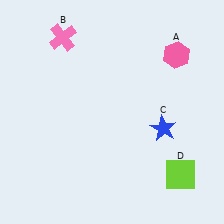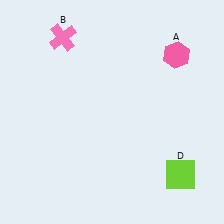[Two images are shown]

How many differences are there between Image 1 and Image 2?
There is 1 difference between the two images.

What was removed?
The blue star (C) was removed in Image 2.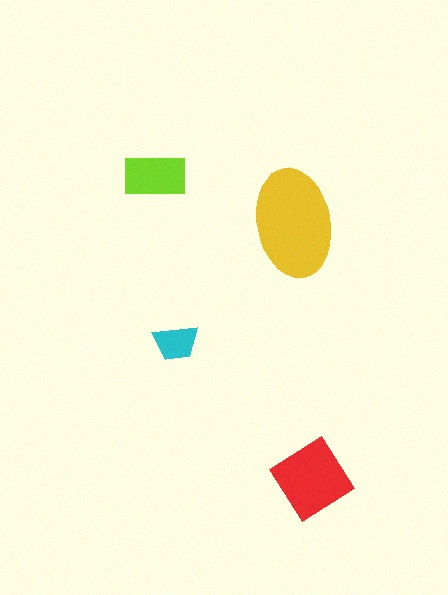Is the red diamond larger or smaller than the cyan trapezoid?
Larger.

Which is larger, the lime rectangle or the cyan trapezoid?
The lime rectangle.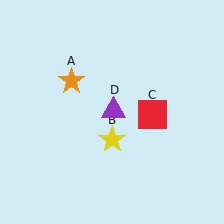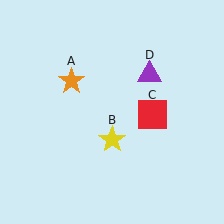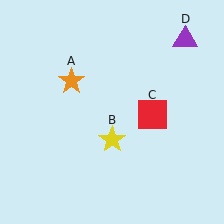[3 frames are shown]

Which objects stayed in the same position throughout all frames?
Orange star (object A) and yellow star (object B) and red square (object C) remained stationary.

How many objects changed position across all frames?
1 object changed position: purple triangle (object D).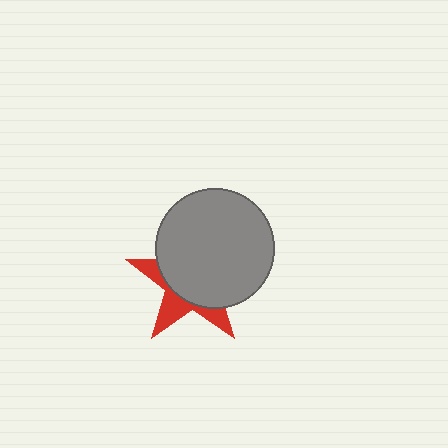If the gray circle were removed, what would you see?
You would see the complete red star.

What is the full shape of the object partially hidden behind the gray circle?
The partially hidden object is a red star.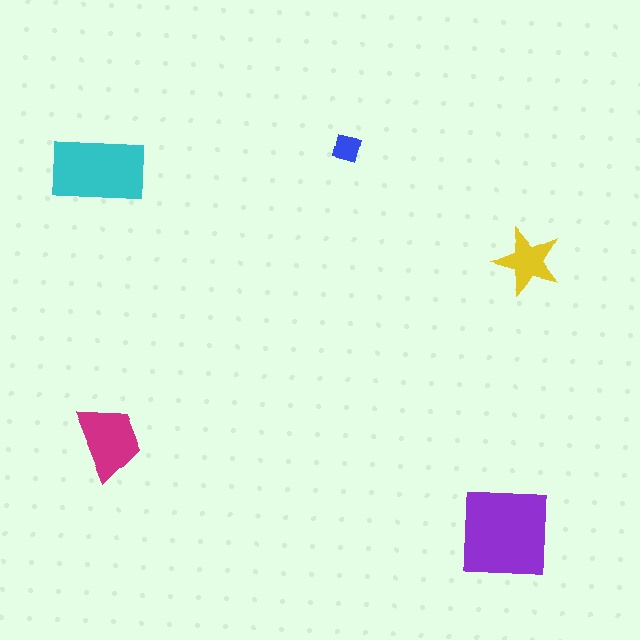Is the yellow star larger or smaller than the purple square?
Smaller.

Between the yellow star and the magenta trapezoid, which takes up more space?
The magenta trapezoid.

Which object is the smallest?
The blue square.